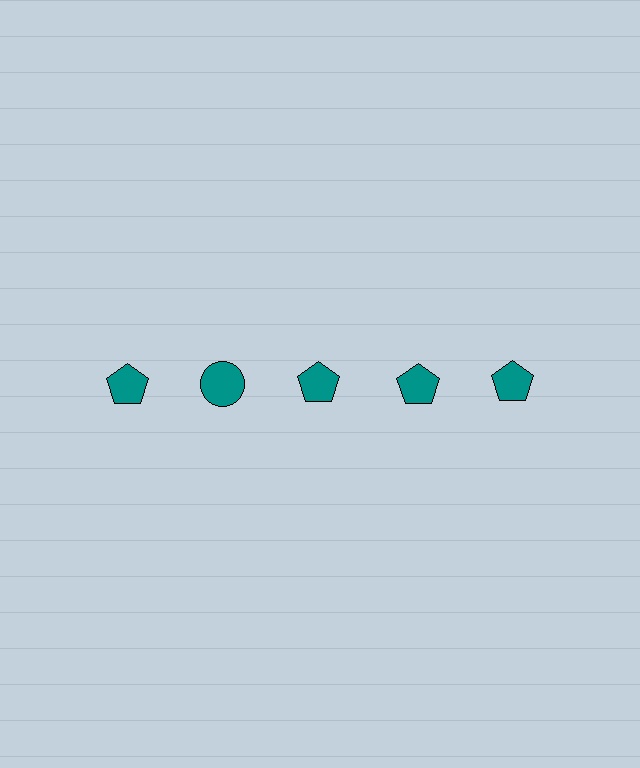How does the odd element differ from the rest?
It has a different shape: circle instead of pentagon.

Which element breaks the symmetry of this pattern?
The teal circle in the top row, second from left column breaks the symmetry. All other shapes are teal pentagons.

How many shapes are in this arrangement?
There are 5 shapes arranged in a grid pattern.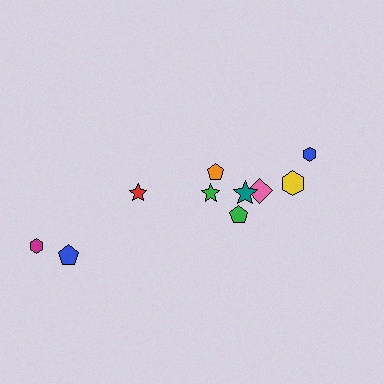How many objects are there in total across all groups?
There are 10 objects.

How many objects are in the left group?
There are 4 objects.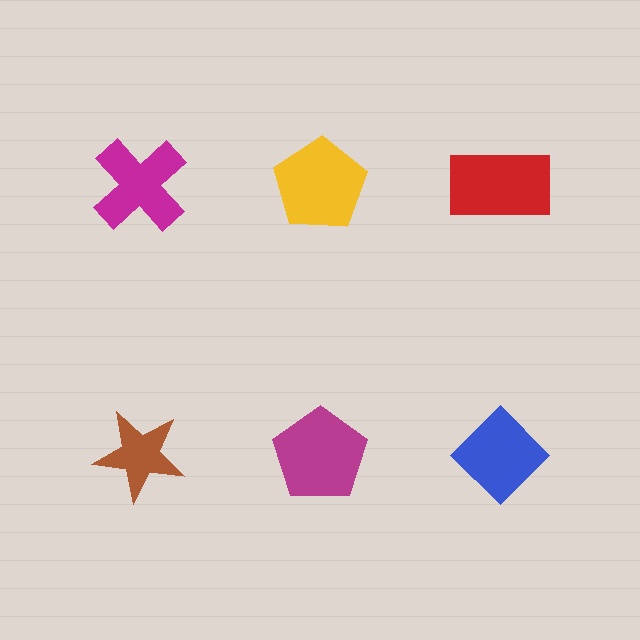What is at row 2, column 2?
A magenta pentagon.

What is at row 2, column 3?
A blue diamond.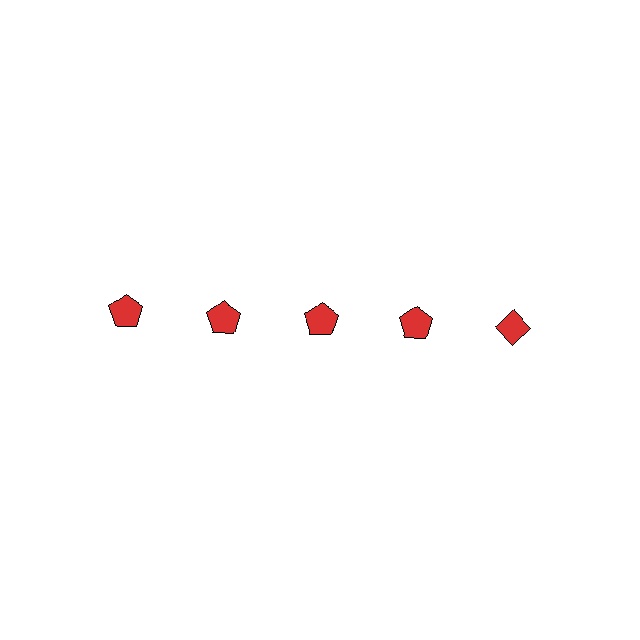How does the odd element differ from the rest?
It has a different shape: diamond instead of pentagon.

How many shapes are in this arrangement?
There are 5 shapes arranged in a grid pattern.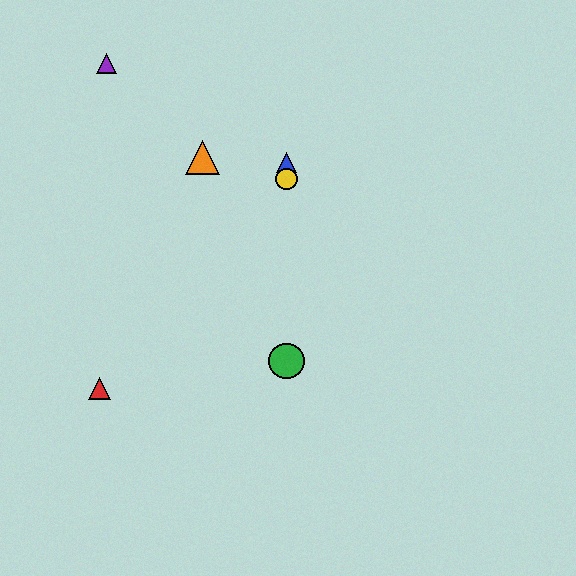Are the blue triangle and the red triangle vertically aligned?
No, the blue triangle is at x≈286 and the red triangle is at x≈99.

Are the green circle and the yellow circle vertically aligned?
Yes, both are at x≈286.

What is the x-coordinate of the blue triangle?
The blue triangle is at x≈286.